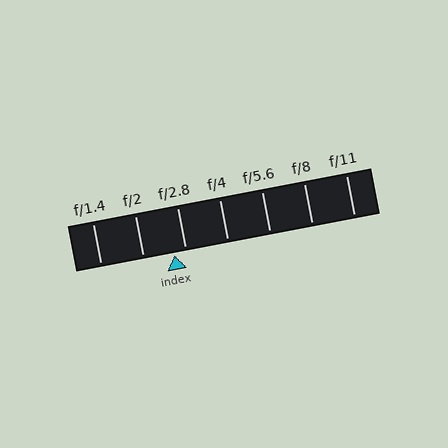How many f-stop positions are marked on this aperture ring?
There are 7 f-stop positions marked.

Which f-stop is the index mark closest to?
The index mark is closest to f/2.8.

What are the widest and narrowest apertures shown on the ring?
The widest aperture shown is f/1.4 and the narrowest is f/11.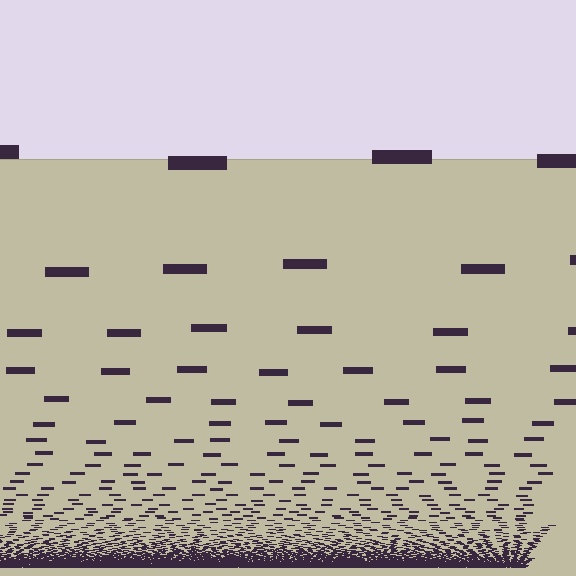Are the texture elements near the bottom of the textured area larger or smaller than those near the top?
Smaller. The gradient is inverted — elements near the bottom are smaller and denser.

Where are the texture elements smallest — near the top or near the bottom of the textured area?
Near the bottom.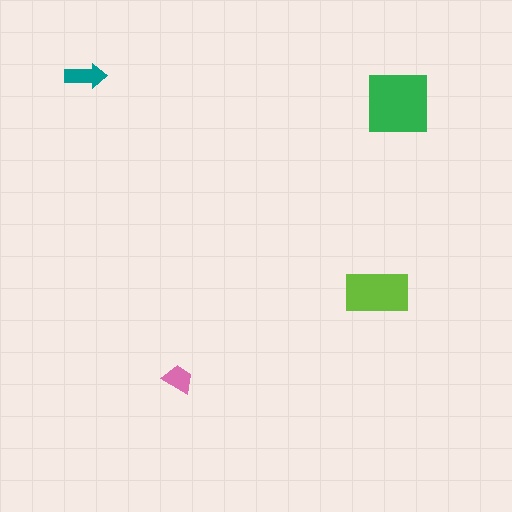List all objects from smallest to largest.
The pink trapezoid, the teal arrow, the lime rectangle, the green square.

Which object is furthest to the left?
The teal arrow is leftmost.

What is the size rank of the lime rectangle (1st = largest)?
2nd.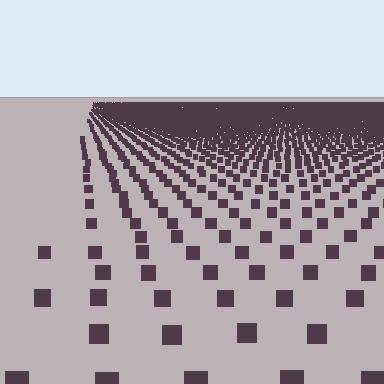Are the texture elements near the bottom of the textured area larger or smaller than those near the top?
Larger. Near the bottom, elements are closer to the viewer and appear at a bigger on-screen size.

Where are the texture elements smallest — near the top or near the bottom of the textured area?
Near the top.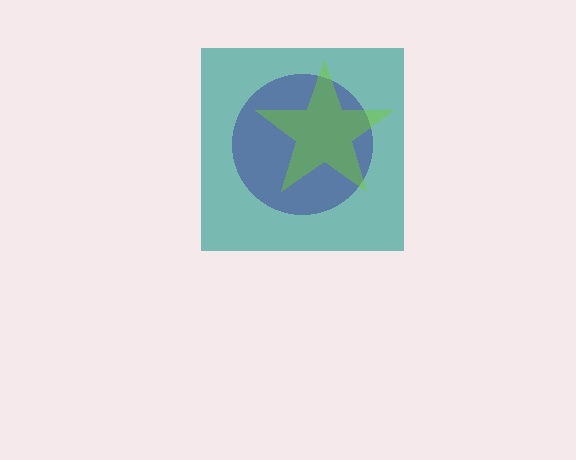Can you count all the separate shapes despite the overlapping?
Yes, there are 3 separate shapes.